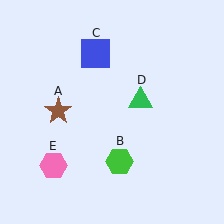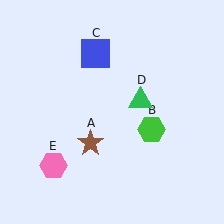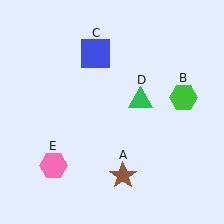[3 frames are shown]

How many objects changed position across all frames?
2 objects changed position: brown star (object A), green hexagon (object B).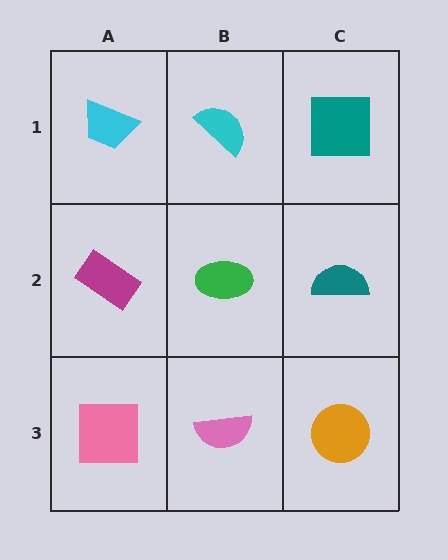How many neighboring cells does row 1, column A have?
2.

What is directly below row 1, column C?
A teal semicircle.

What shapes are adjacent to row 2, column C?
A teal square (row 1, column C), an orange circle (row 3, column C), a green ellipse (row 2, column B).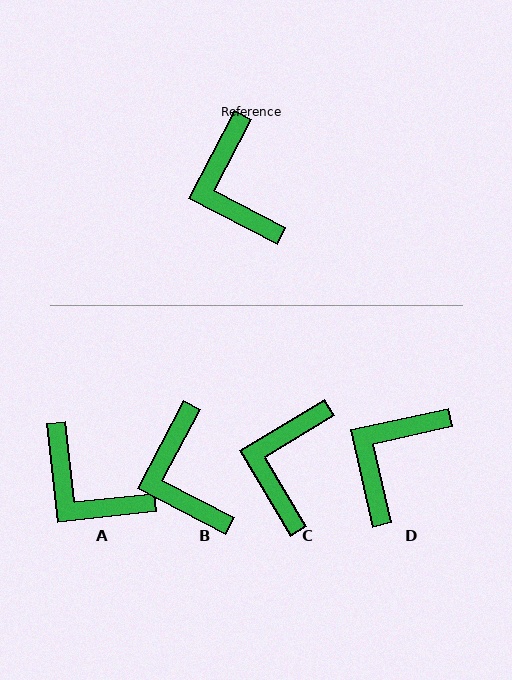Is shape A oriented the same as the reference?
No, it is off by about 33 degrees.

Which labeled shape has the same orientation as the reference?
B.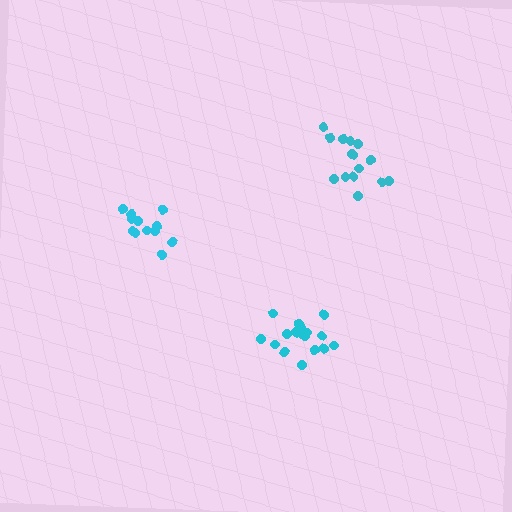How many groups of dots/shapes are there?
There are 3 groups.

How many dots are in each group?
Group 1: 15 dots, Group 2: 12 dots, Group 3: 17 dots (44 total).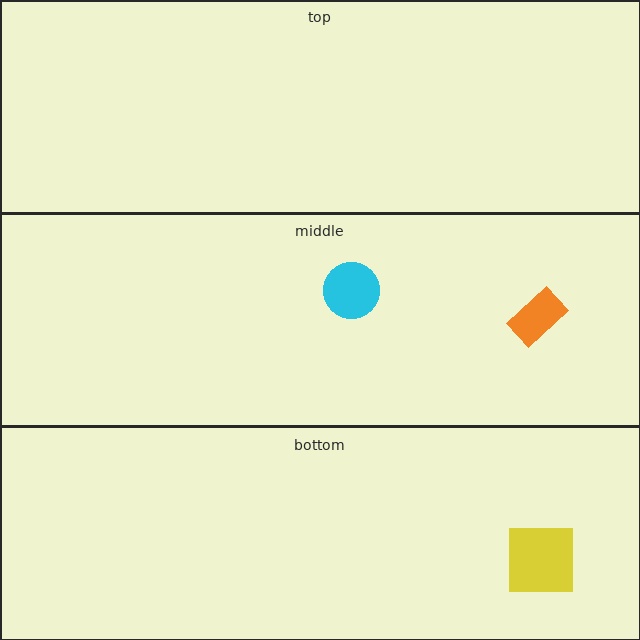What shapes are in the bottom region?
The yellow square.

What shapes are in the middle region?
The orange rectangle, the cyan circle.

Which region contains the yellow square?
The bottom region.